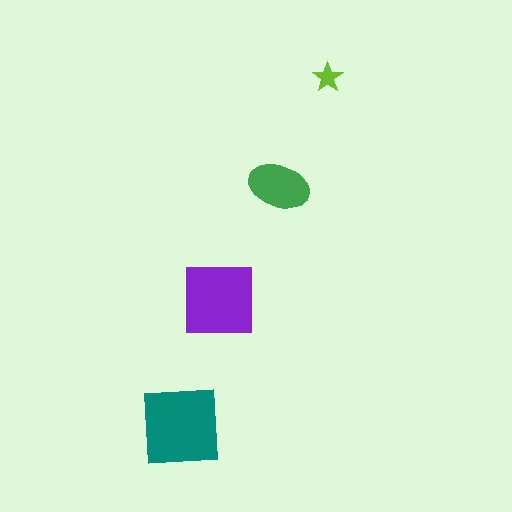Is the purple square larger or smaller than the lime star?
Larger.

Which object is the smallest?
The lime star.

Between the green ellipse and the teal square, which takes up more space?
The teal square.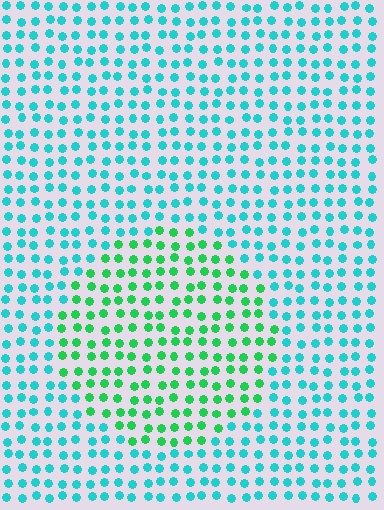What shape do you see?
I see a circle.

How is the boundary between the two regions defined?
The boundary is defined purely by a slight shift in hue (about 42 degrees). Spacing, size, and orientation are identical on both sides.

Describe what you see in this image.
The image is filled with small cyan elements in a uniform arrangement. A circle-shaped region is visible where the elements are tinted to a slightly different hue, forming a subtle color boundary.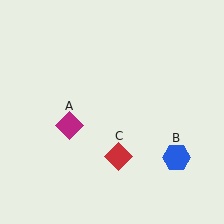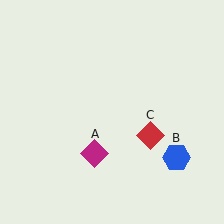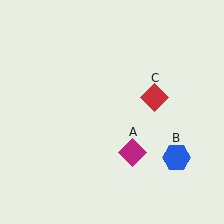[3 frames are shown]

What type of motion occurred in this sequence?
The magenta diamond (object A), red diamond (object C) rotated counterclockwise around the center of the scene.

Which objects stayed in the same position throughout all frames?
Blue hexagon (object B) remained stationary.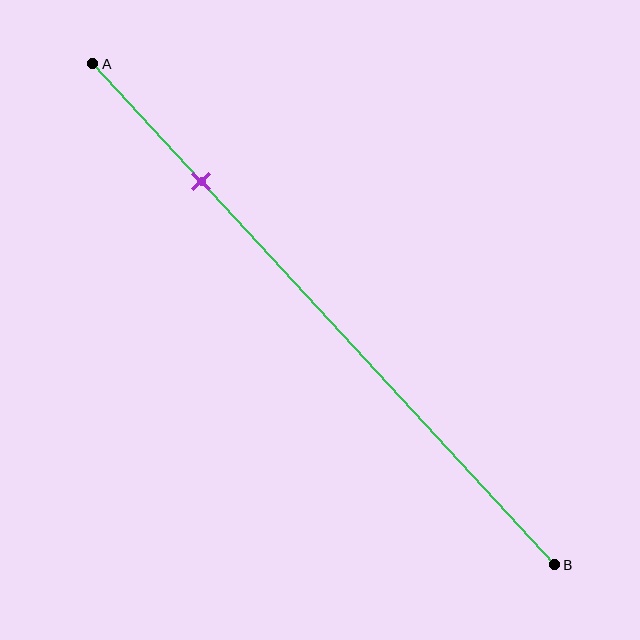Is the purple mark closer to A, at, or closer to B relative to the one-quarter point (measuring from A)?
The purple mark is approximately at the one-quarter point of segment AB.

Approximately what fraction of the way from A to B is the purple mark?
The purple mark is approximately 25% of the way from A to B.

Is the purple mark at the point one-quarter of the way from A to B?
Yes, the mark is approximately at the one-quarter point.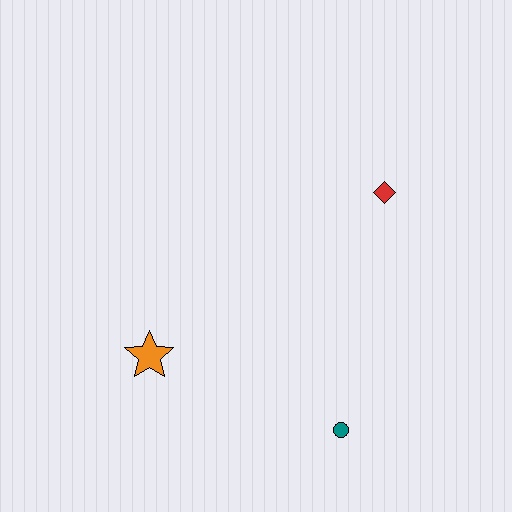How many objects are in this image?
There are 3 objects.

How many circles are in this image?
There is 1 circle.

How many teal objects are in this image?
There is 1 teal object.